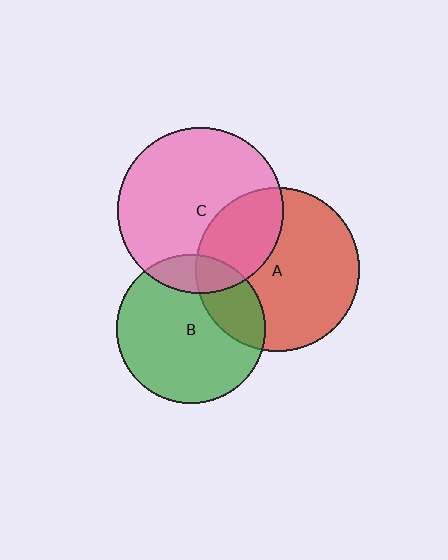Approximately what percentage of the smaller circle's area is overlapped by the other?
Approximately 25%.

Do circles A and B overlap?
Yes.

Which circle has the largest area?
Circle C (pink).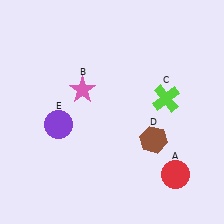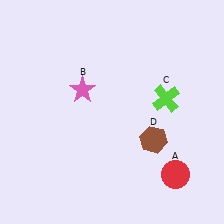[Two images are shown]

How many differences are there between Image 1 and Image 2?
There is 1 difference between the two images.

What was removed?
The purple circle (E) was removed in Image 2.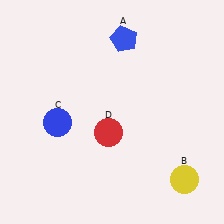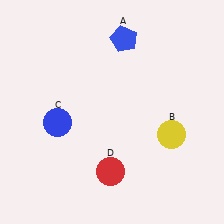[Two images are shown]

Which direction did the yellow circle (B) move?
The yellow circle (B) moved up.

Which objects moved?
The objects that moved are: the yellow circle (B), the red circle (D).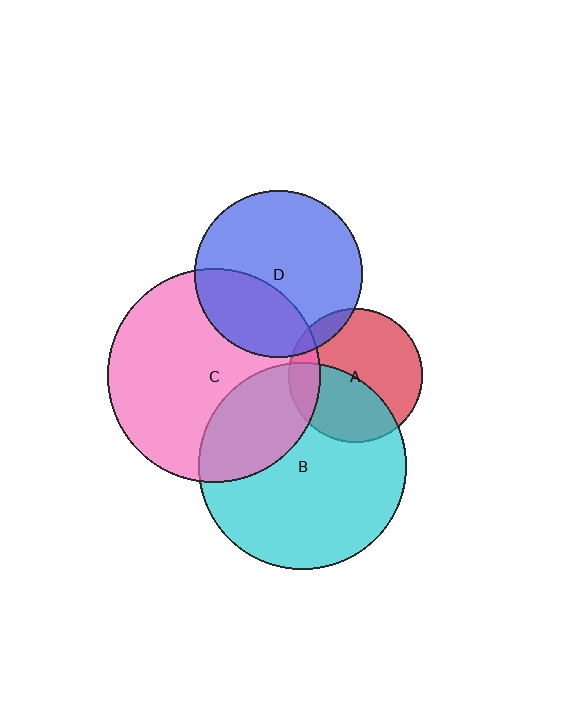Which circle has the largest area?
Circle C (pink).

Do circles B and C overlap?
Yes.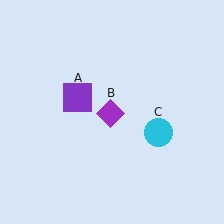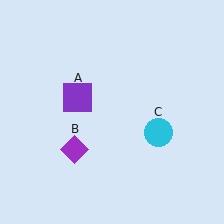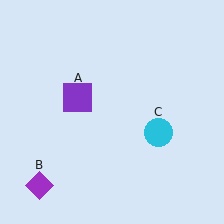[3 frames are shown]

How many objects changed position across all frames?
1 object changed position: purple diamond (object B).